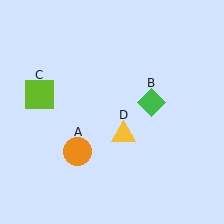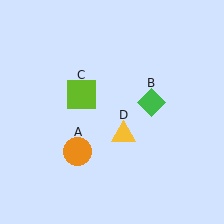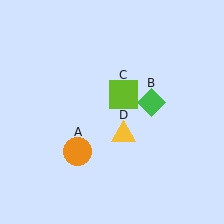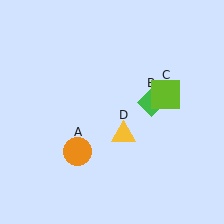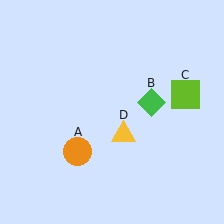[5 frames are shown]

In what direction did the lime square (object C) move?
The lime square (object C) moved right.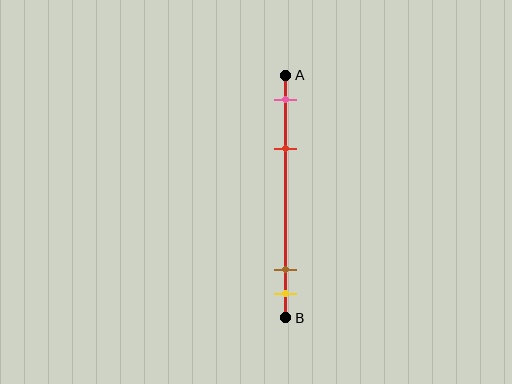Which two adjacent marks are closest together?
The brown and yellow marks are the closest adjacent pair.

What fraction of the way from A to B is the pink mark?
The pink mark is approximately 10% (0.1) of the way from A to B.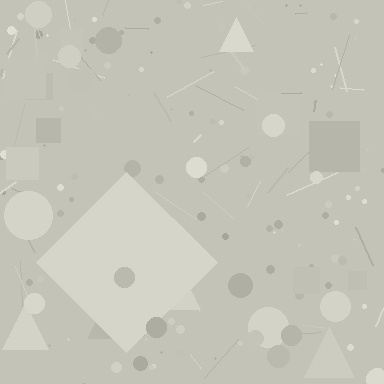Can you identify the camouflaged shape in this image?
The camouflaged shape is a diamond.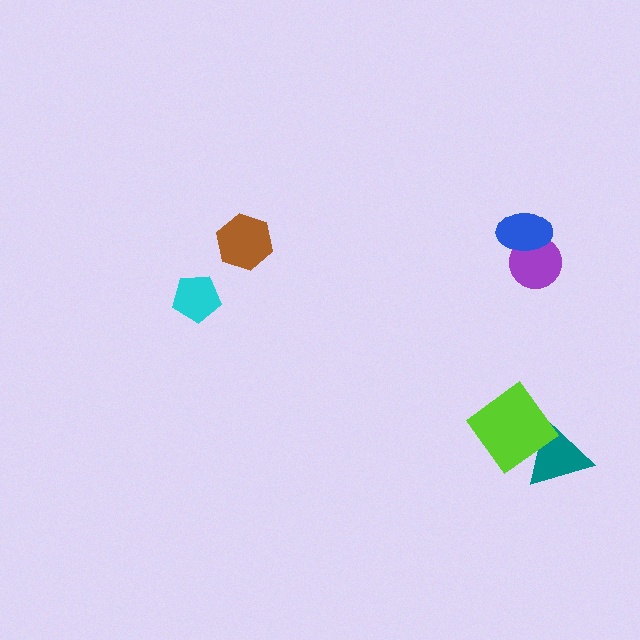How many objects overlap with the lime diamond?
1 object overlaps with the lime diamond.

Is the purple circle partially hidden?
Yes, it is partially covered by another shape.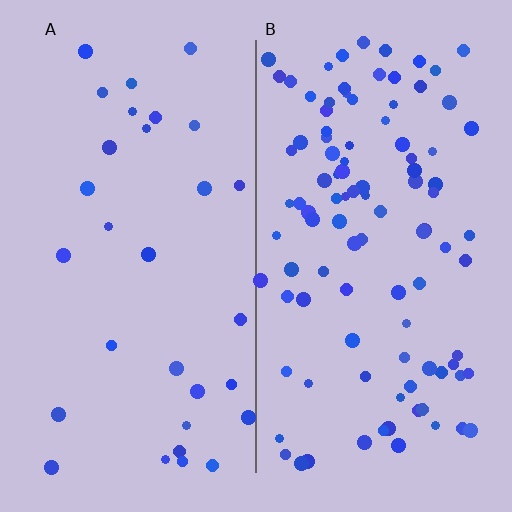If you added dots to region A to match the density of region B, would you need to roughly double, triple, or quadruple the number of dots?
Approximately triple.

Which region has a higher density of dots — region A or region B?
B (the right).